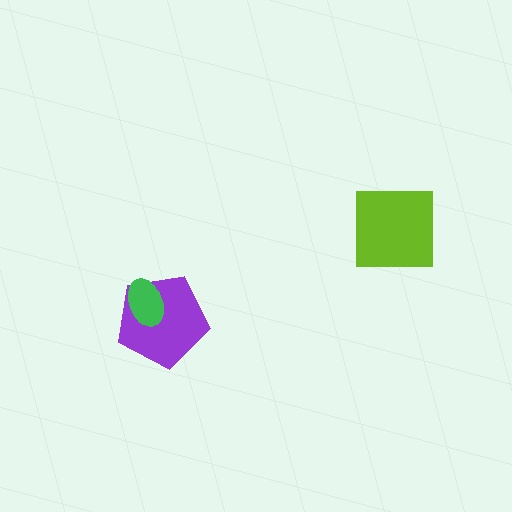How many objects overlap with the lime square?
0 objects overlap with the lime square.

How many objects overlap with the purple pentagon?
1 object overlaps with the purple pentagon.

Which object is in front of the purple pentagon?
The green ellipse is in front of the purple pentagon.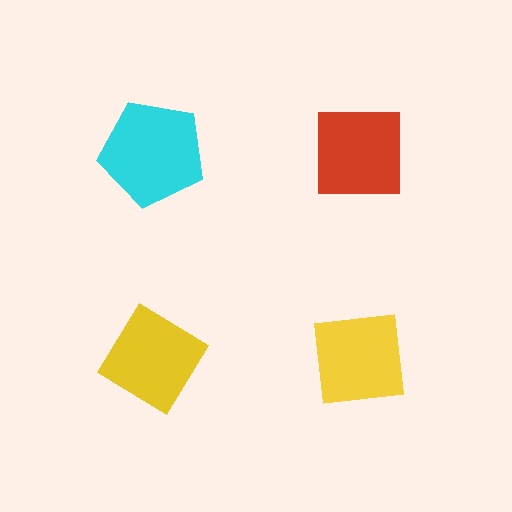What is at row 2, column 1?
A yellow diamond.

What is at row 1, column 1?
A cyan pentagon.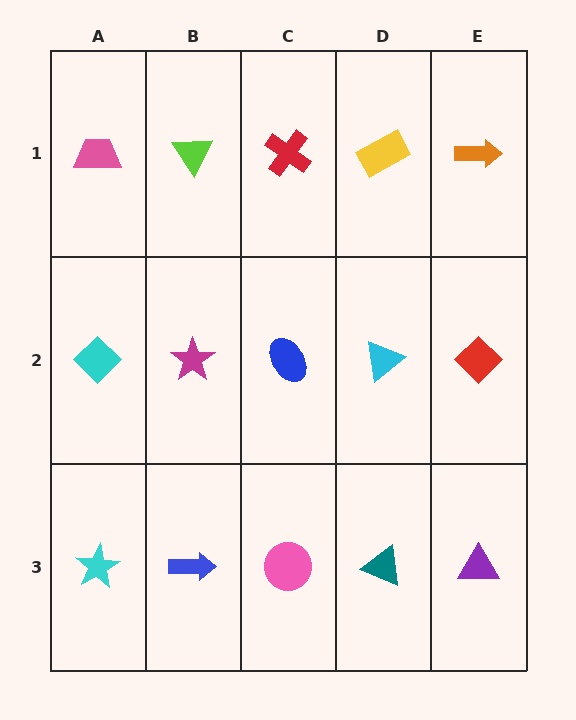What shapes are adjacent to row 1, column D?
A cyan triangle (row 2, column D), a red cross (row 1, column C), an orange arrow (row 1, column E).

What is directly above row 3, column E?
A red diamond.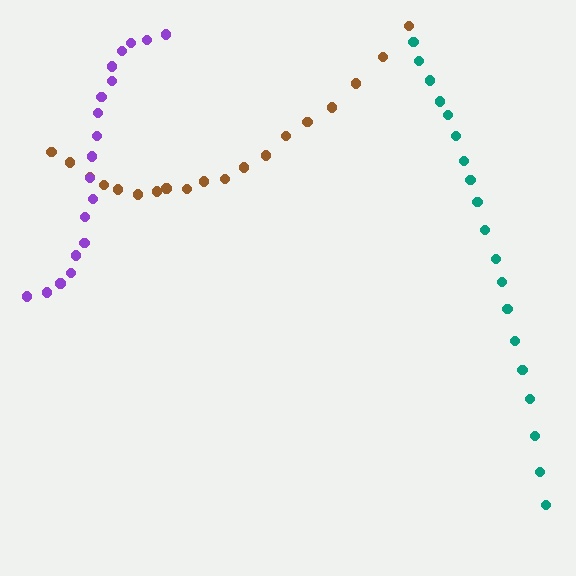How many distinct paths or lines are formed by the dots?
There are 3 distinct paths.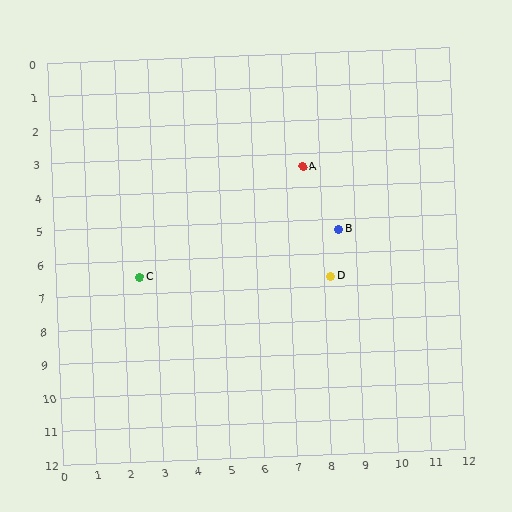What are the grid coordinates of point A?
Point A is at approximately (7.5, 3.4).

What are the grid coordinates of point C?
Point C is at approximately (2.5, 6.5).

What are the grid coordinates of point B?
Point B is at approximately (8.5, 5.3).